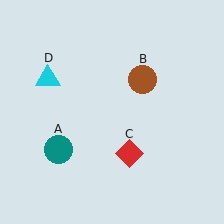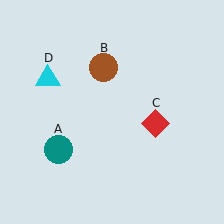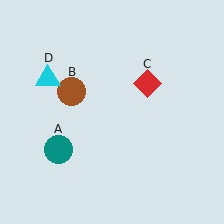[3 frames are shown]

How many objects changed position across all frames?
2 objects changed position: brown circle (object B), red diamond (object C).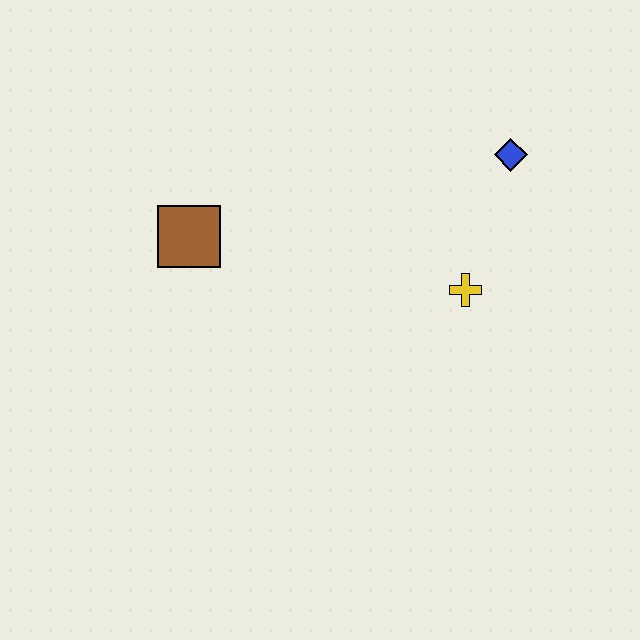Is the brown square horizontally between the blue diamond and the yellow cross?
No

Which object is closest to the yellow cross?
The blue diamond is closest to the yellow cross.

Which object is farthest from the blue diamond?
The brown square is farthest from the blue diamond.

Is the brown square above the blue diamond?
No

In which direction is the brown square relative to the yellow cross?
The brown square is to the left of the yellow cross.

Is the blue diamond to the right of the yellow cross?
Yes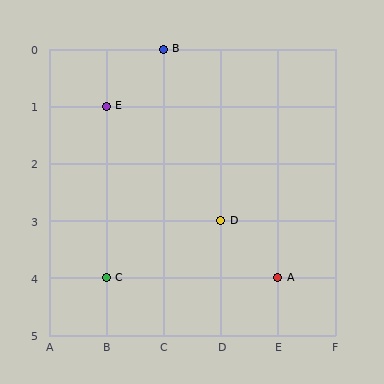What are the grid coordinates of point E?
Point E is at grid coordinates (B, 1).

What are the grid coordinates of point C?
Point C is at grid coordinates (B, 4).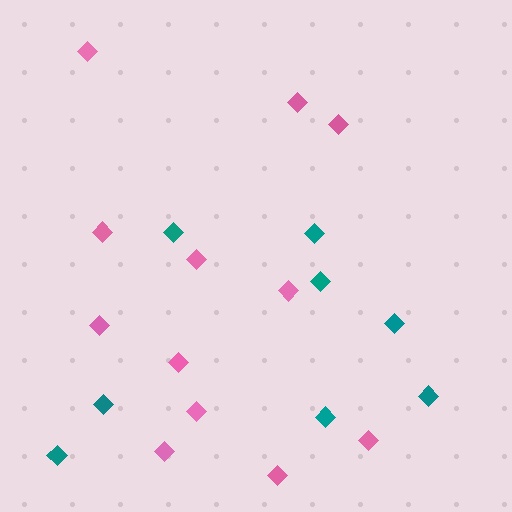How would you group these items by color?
There are 2 groups: one group of pink diamonds (12) and one group of teal diamonds (8).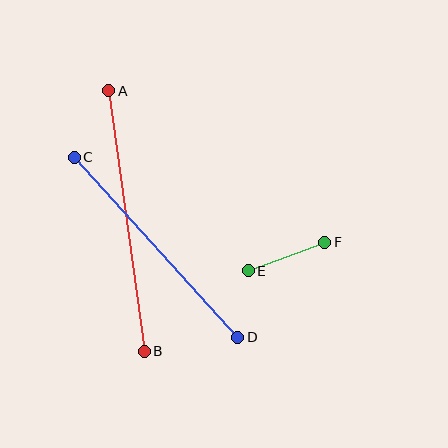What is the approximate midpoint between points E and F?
The midpoint is at approximately (286, 256) pixels.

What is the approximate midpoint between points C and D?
The midpoint is at approximately (156, 247) pixels.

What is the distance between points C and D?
The distance is approximately 243 pixels.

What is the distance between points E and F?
The distance is approximately 81 pixels.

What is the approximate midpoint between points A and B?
The midpoint is at approximately (127, 221) pixels.